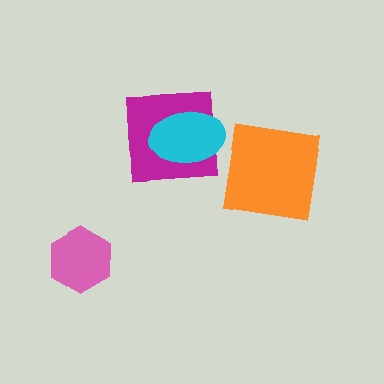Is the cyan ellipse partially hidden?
No, no other shape covers it.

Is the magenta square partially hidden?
Yes, it is partially covered by another shape.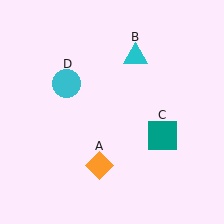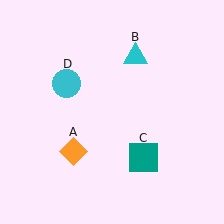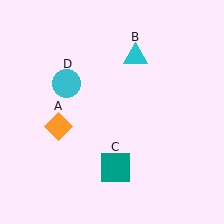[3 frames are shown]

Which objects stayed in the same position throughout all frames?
Cyan triangle (object B) and cyan circle (object D) remained stationary.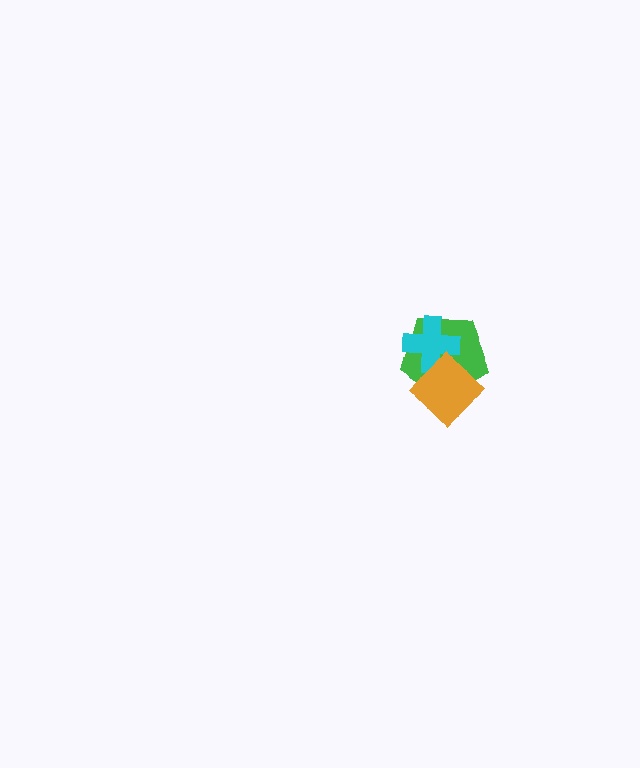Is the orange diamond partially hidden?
No, no other shape covers it.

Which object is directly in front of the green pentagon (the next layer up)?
The cyan cross is directly in front of the green pentagon.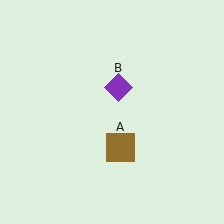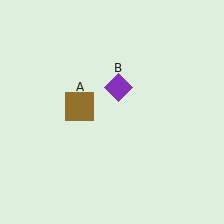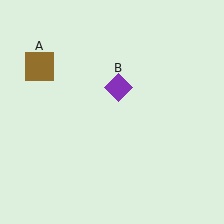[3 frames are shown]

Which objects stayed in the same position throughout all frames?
Purple diamond (object B) remained stationary.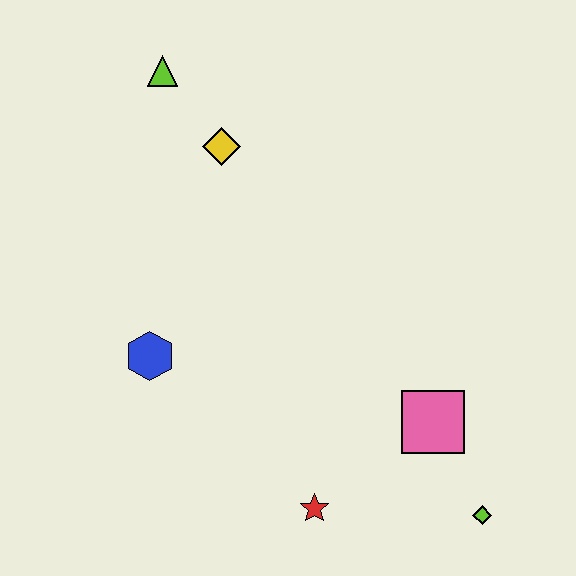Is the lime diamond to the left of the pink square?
No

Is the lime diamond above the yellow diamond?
No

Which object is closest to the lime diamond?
The pink square is closest to the lime diamond.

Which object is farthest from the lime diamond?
The lime triangle is farthest from the lime diamond.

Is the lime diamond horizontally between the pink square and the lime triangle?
No